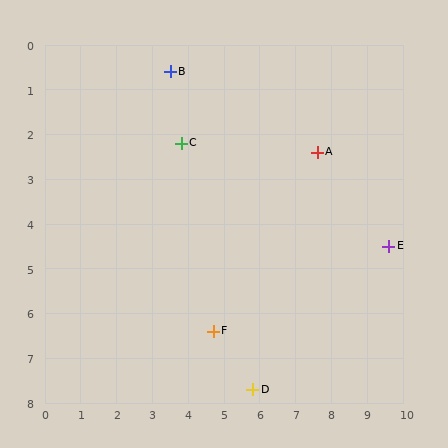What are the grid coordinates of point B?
Point B is at approximately (3.5, 0.6).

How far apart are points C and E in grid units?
Points C and E are about 6.2 grid units apart.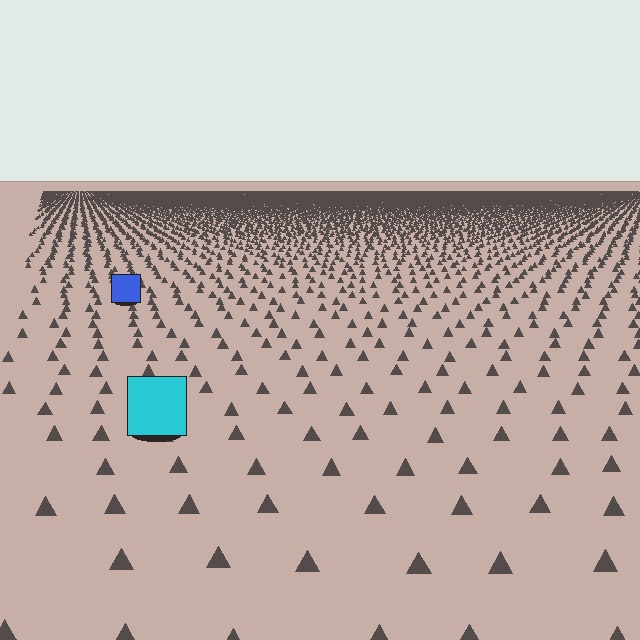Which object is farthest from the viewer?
The blue square is farthest from the viewer. It appears smaller and the ground texture around it is denser.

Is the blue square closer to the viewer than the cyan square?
No. The cyan square is closer — you can tell from the texture gradient: the ground texture is coarser near it.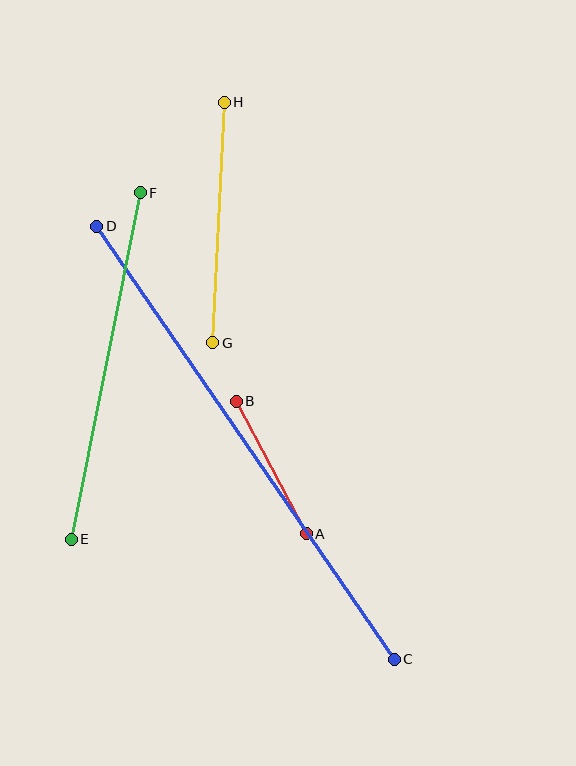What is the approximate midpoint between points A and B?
The midpoint is at approximately (271, 468) pixels.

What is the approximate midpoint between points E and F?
The midpoint is at approximately (106, 366) pixels.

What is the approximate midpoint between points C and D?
The midpoint is at approximately (245, 443) pixels.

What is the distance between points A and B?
The distance is approximately 150 pixels.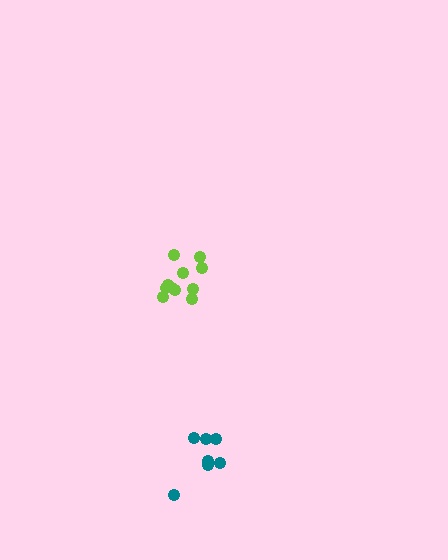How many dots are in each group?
Group 1: 11 dots, Group 2: 7 dots (18 total).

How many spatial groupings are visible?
There are 2 spatial groupings.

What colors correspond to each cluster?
The clusters are colored: lime, teal.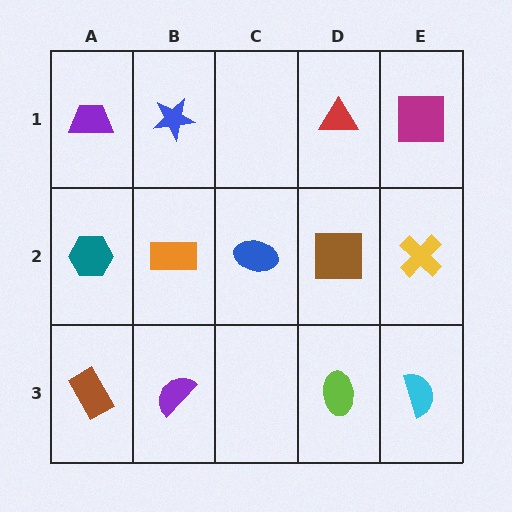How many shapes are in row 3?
4 shapes.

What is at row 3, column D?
A lime ellipse.